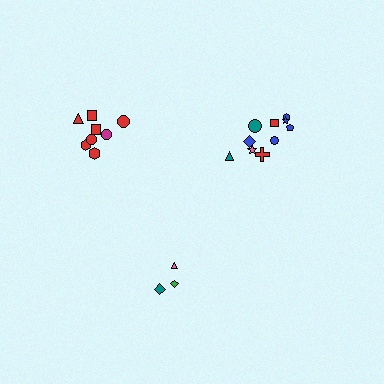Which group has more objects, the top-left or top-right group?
The top-right group.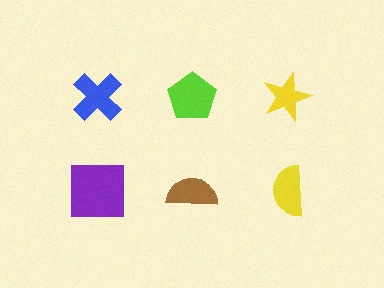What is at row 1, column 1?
A blue cross.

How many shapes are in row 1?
3 shapes.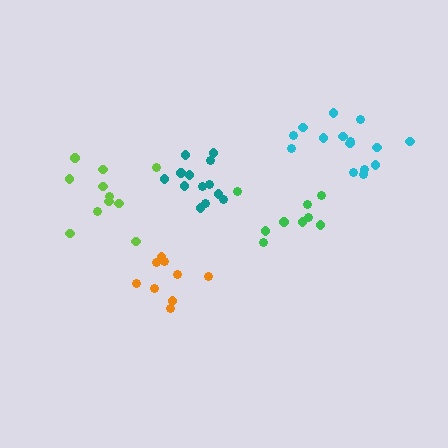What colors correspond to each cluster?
The clusters are colored: green, orange, lime, teal, cyan.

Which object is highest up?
The cyan cluster is topmost.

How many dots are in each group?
Group 1: 9 dots, Group 2: 9 dots, Group 3: 11 dots, Group 4: 13 dots, Group 5: 15 dots (57 total).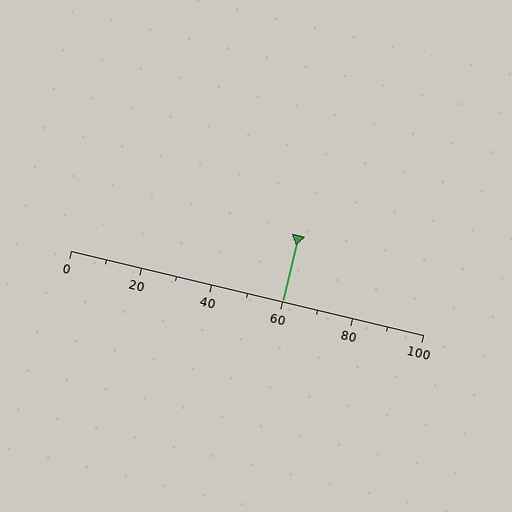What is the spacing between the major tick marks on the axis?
The major ticks are spaced 20 apart.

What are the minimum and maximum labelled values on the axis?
The axis runs from 0 to 100.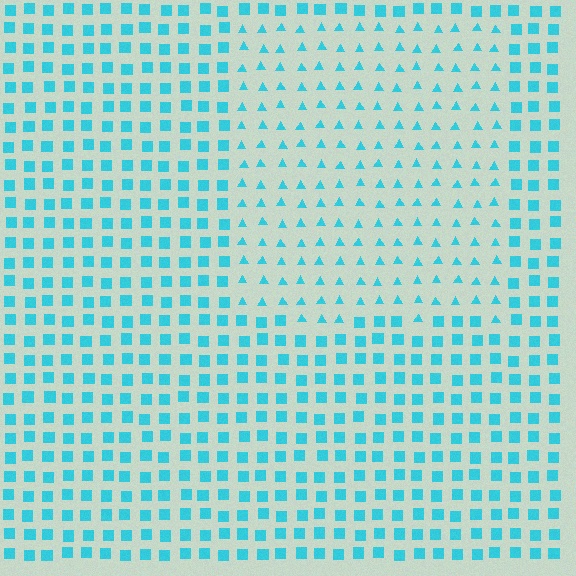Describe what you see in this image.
The image is filled with small cyan elements arranged in a uniform grid. A rectangle-shaped region contains triangles, while the surrounding area contains squares. The boundary is defined purely by the change in element shape.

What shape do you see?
I see a rectangle.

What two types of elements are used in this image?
The image uses triangles inside the rectangle region and squares outside it.